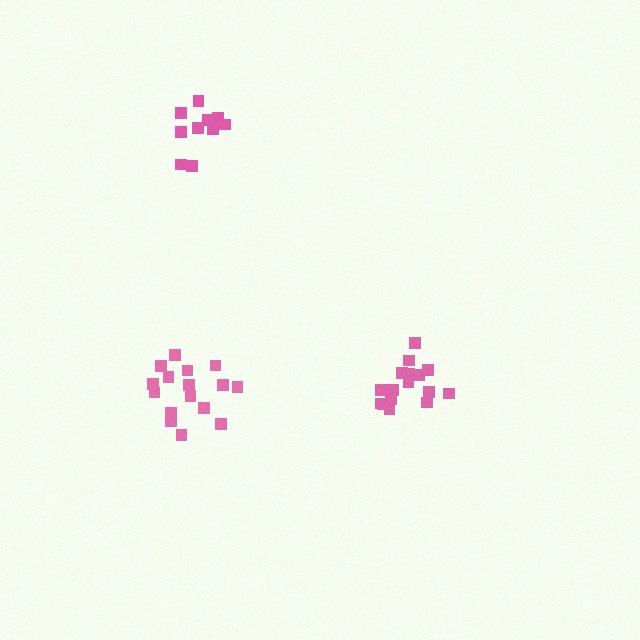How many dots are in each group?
Group 1: 11 dots, Group 2: 16 dots, Group 3: 16 dots (43 total).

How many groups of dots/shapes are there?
There are 3 groups.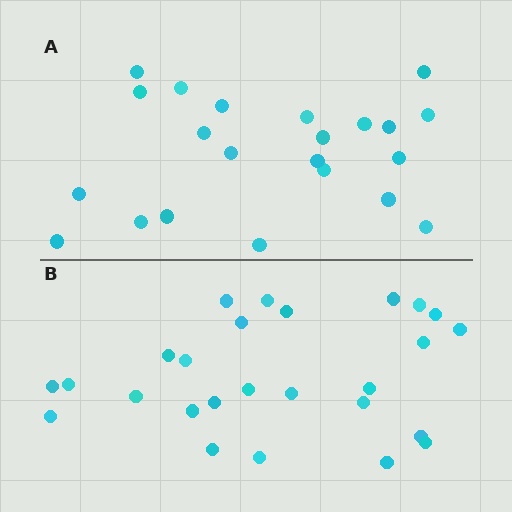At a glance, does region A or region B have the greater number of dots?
Region B (the bottom region) has more dots.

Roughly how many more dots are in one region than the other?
Region B has about 4 more dots than region A.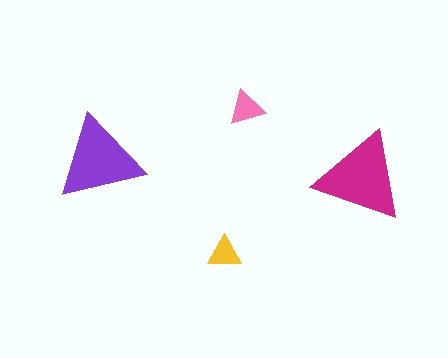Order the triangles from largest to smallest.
the magenta one, the purple one, the pink one, the yellow one.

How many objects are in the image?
There are 4 objects in the image.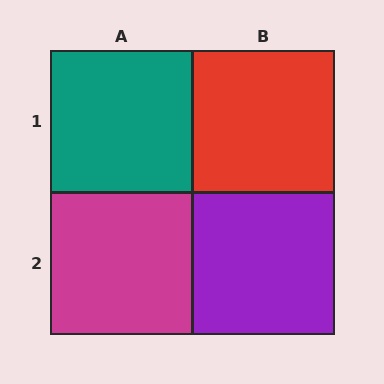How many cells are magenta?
1 cell is magenta.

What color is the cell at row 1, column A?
Teal.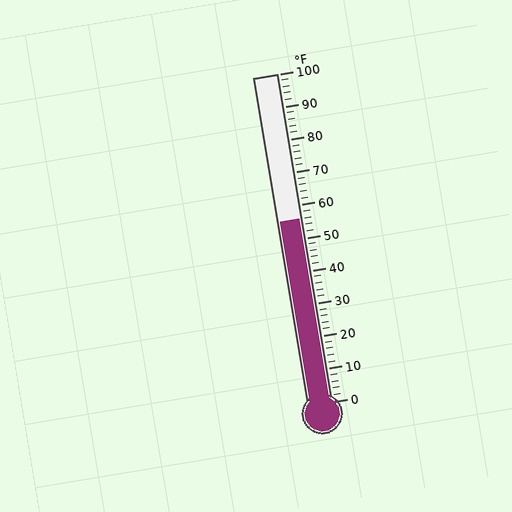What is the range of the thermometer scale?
The thermometer scale ranges from 0°F to 100°F.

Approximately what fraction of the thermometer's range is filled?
The thermometer is filled to approximately 55% of its range.